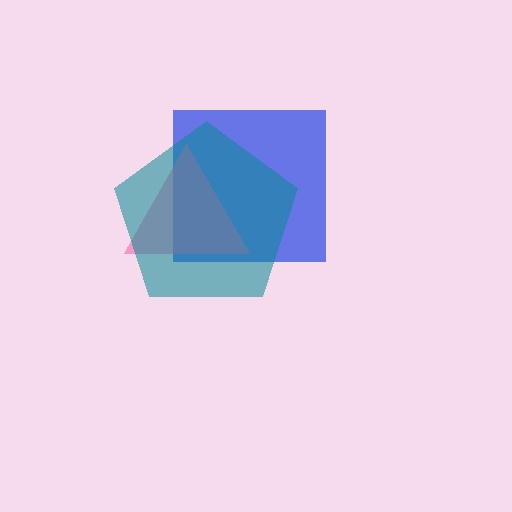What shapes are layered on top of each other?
The layered shapes are: a blue square, a pink triangle, a teal pentagon.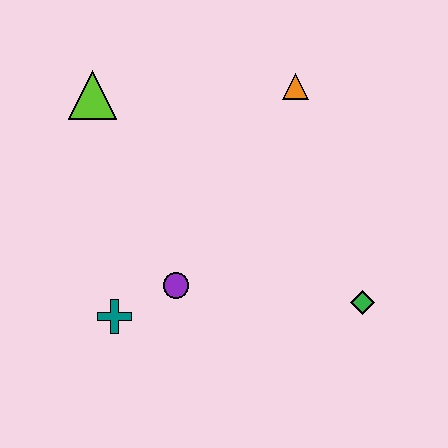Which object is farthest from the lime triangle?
The green diamond is farthest from the lime triangle.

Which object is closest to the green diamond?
The purple circle is closest to the green diamond.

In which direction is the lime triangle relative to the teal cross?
The lime triangle is above the teal cross.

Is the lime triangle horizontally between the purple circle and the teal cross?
No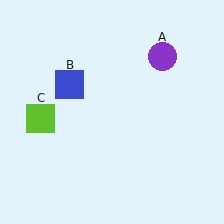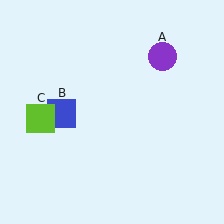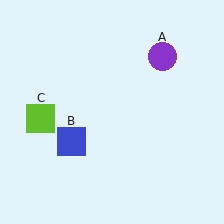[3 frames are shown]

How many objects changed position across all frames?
1 object changed position: blue square (object B).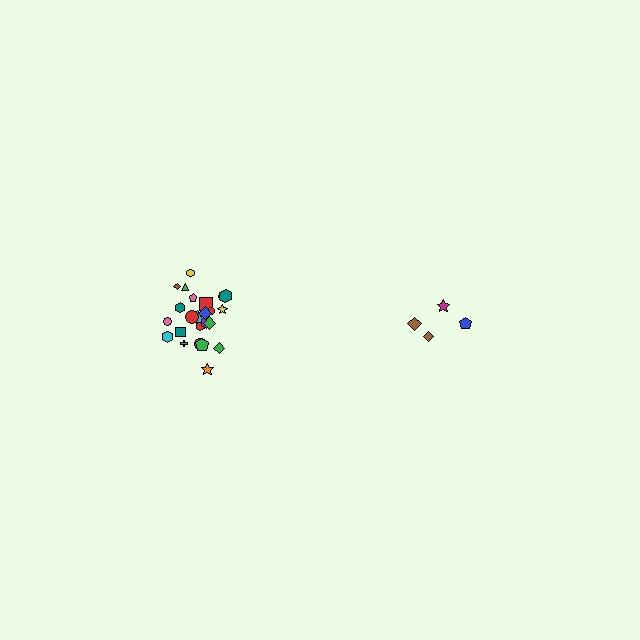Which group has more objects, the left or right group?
The left group.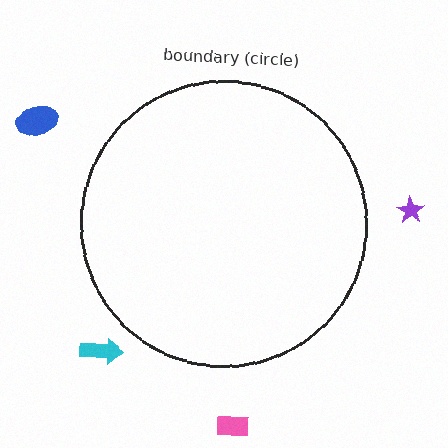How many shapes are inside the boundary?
0 inside, 4 outside.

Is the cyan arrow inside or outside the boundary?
Outside.